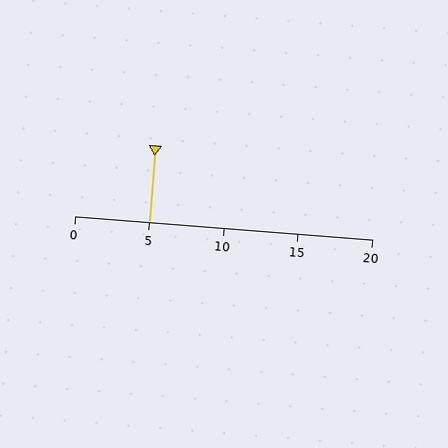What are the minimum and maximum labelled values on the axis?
The axis runs from 0 to 20.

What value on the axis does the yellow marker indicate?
The marker indicates approximately 5.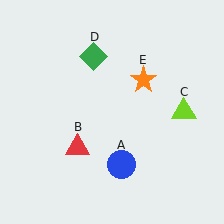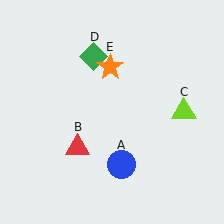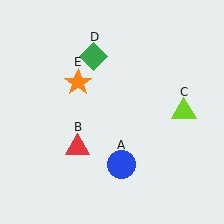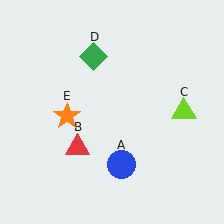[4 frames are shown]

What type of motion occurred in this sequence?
The orange star (object E) rotated counterclockwise around the center of the scene.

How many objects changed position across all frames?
1 object changed position: orange star (object E).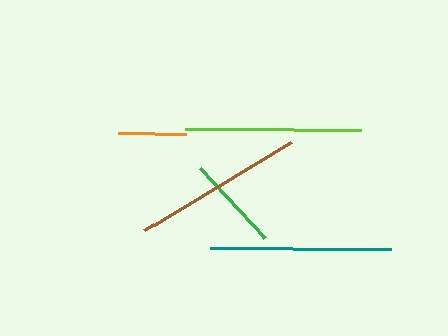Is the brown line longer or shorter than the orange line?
The brown line is longer than the orange line.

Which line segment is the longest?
The teal line is the longest at approximately 181 pixels.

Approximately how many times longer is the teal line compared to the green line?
The teal line is approximately 1.9 times the length of the green line.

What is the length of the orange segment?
The orange segment is approximately 68 pixels long.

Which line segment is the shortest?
The orange line is the shortest at approximately 68 pixels.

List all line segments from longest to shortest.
From longest to shortest: teal, lime, brown, green, orange.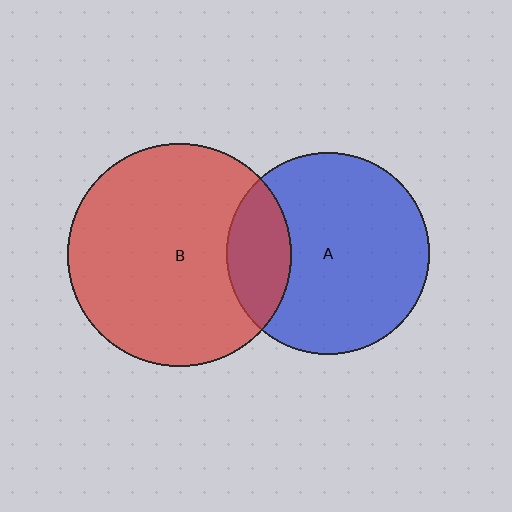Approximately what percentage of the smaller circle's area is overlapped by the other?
Approximately 20%.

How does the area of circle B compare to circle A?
Approximately 1.2 times.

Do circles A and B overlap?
Yes.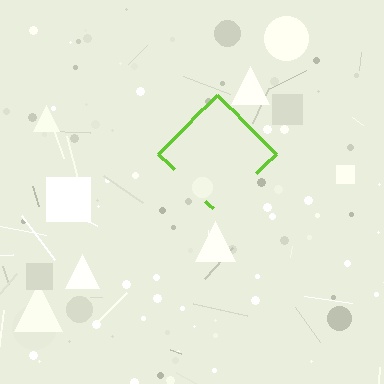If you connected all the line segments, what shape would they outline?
They would outline a diamond.